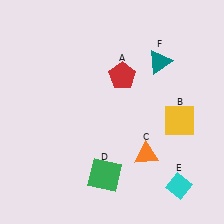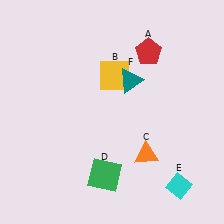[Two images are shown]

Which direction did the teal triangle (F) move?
The teal triangle (F) moved left.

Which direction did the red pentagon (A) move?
The red pentagon (A) moved right.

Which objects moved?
The objects that moved are: the red pentagon (A), the yellow square (B), the teal triangle (F).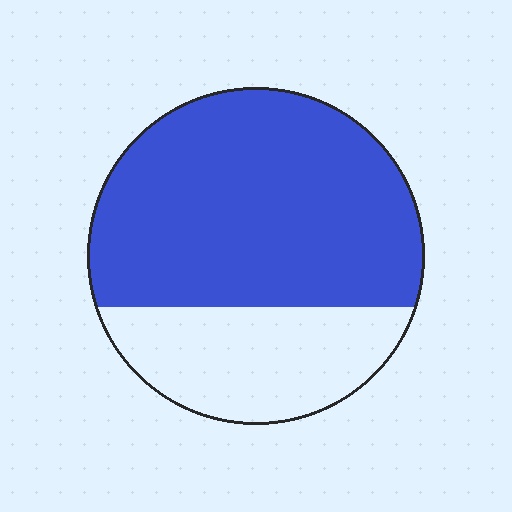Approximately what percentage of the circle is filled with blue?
Approximately 70%.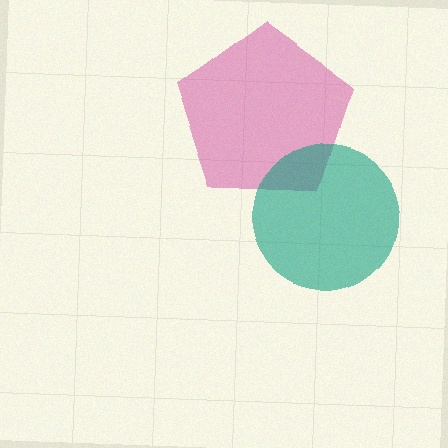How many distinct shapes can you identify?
There are 2 distinct shapes: a magenta pentagon, a teal circle.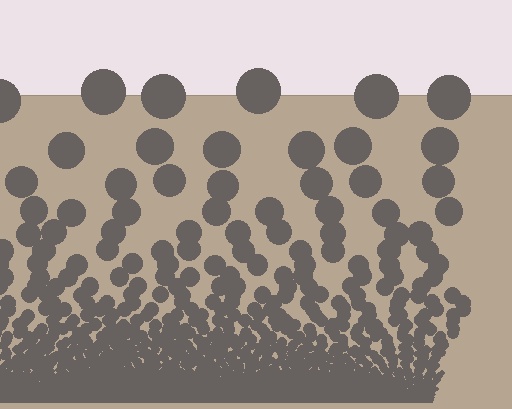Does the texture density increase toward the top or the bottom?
Density increases toward the bottom.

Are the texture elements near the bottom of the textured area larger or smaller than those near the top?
Smaller. The gradient is inverted — elements near the bottom are smaller and denser.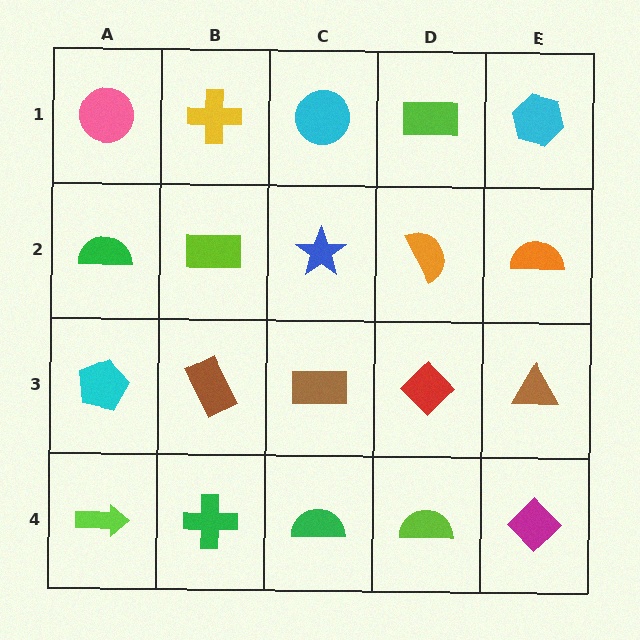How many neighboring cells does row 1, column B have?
3.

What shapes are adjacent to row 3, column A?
A green semicircle (row 2, column A), a lime arrow (row 4, column A), a brown rectangle (row 3, column B).